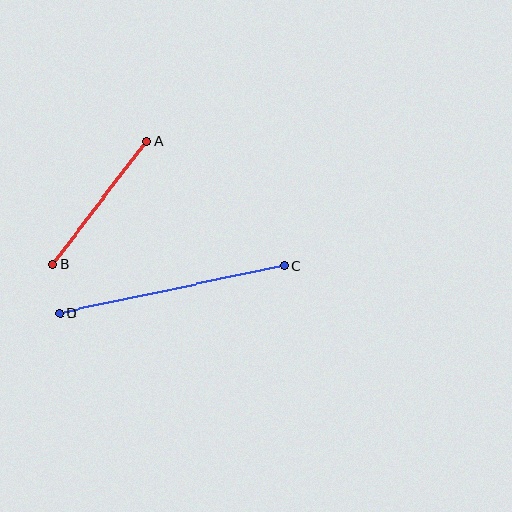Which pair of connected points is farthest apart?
Points C and D are farthest apart.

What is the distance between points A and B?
The distance is approximately 155 pixels.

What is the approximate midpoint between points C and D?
The midpoint is at approximately (172, 289) pixels.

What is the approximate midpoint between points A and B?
The midpoint is at approximately (100, 203) pixels.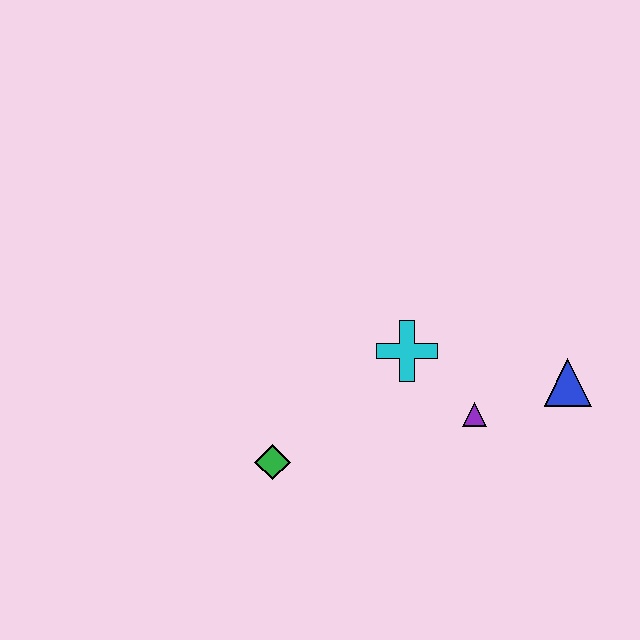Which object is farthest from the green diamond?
The blue triangle is farthest from the green diamond.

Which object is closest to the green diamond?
The cyan cross is closest to the green diamond.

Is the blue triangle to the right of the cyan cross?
Yes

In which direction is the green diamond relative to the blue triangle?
The green diamond is to the left of the blue triangle.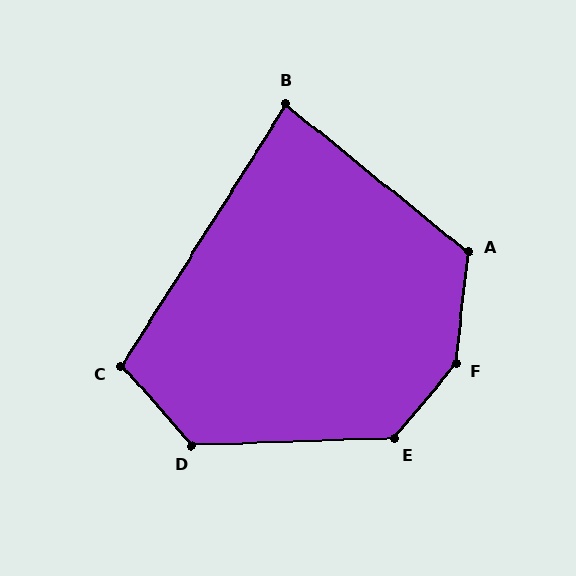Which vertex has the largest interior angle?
F, at approximately 147 degrees.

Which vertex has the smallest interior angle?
B, at approximately 83 degrees.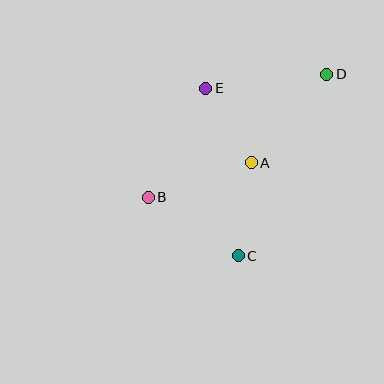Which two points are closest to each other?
Points A and E are closest to each other.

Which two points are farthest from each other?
Points B and D are farthest from each other.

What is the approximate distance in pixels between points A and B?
The distance between A and B is approximately 109 pixels.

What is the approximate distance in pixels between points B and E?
The distance between B and E is approximately 123 pixels.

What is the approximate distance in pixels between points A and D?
The distance between A and D is approximately 116 pixels.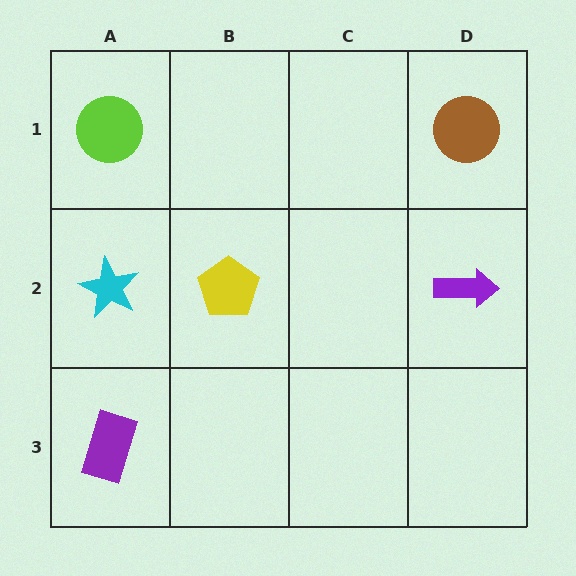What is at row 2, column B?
A yellow pentagon.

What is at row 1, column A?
A lime circle.